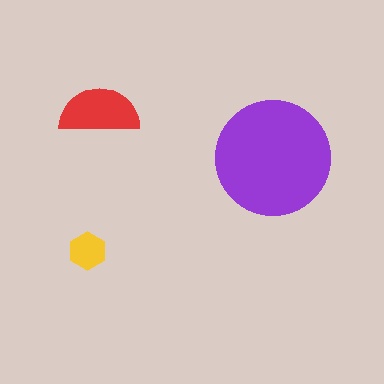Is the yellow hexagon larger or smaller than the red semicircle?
Smaller.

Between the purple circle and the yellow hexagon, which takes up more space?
The purple circle.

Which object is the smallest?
The yellow hexagon.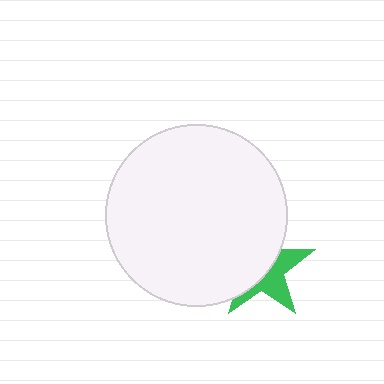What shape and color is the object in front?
The object in front is a white circle.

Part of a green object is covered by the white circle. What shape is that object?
It is a star.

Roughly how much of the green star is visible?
A small part of it is visible (roughly 42%).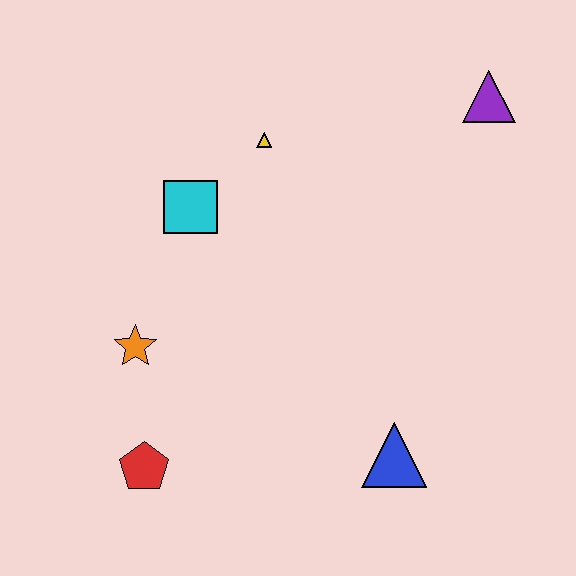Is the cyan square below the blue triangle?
No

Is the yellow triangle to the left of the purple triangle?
Yes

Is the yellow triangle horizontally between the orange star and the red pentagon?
No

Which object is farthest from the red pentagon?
The purple triangle is farthest from the red pentagon.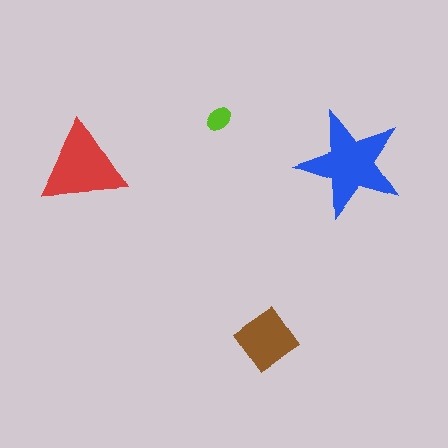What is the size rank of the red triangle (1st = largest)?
2nd.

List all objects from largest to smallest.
The blue star, the red triangle, the brown diamond, the lime ellipse.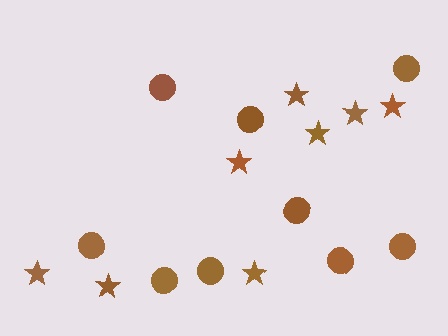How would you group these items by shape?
There are 2 groups: one group of circles (9) and one group of stars (8).